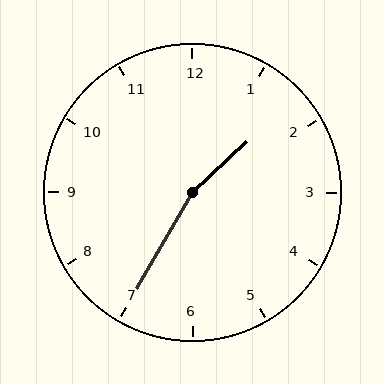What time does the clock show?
1:35.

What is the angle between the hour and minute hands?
Approximately 162 degrees.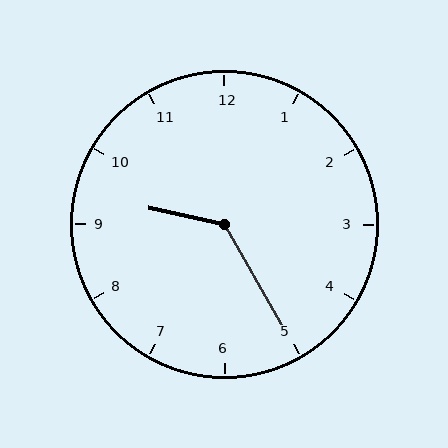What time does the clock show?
9:25.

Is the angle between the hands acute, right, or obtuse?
It is obtuse.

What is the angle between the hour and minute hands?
Approximately 132 degrees.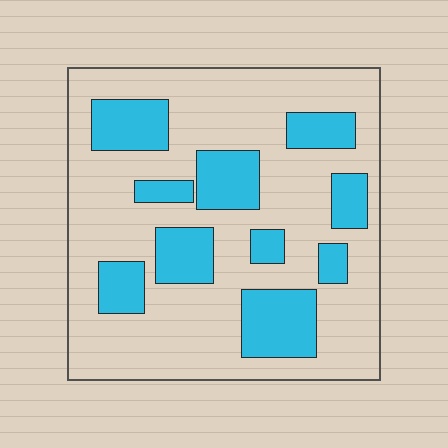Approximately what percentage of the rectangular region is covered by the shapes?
Approximately 30%.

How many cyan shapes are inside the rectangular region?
10.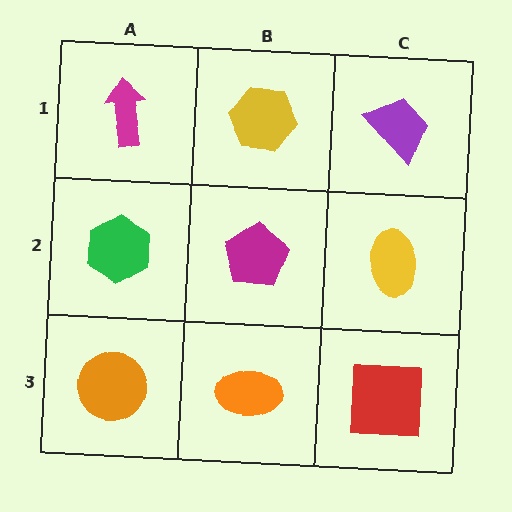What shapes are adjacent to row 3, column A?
A green hexagon (row 2, column A), an orange ellipse (row 3, column B).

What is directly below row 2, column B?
An orange ellipse.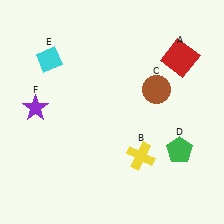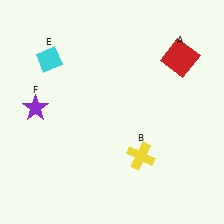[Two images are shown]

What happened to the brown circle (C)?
The brown circle (C) was removed in Image 2. It was in the top-right area of Image 1.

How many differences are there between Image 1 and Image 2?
There are 2 differences between the two images.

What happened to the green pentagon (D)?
The green pentagon (D) was removed in Image 2. It was in the bottom-right area of Image 1.